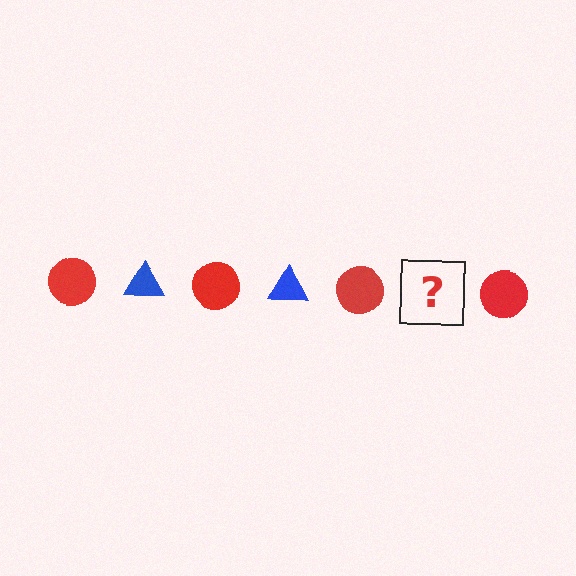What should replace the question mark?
The question mark should be replaced with a blue triangle.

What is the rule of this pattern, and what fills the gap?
The rule is that the pattern alternates between red circle and blue triangle. The gap should be filled with a blue triangle.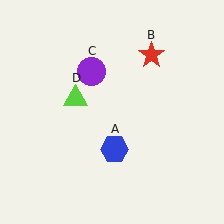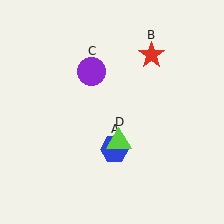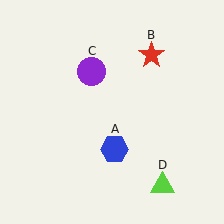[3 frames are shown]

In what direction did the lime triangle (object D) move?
The lime triangle (object D) moved down and to the right.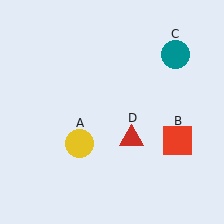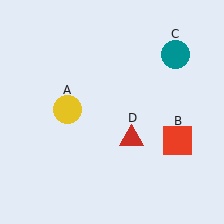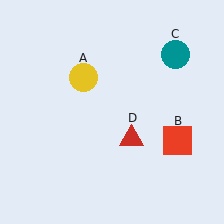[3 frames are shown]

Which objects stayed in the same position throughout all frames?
Red square (object B) and teal circle (object C) and red triangle (object D) remained stationary.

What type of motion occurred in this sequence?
The yellow circle (object A) rotated clockwise around the center of the scene.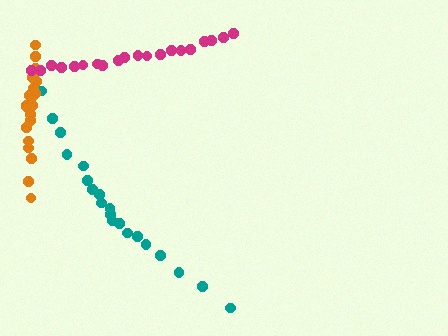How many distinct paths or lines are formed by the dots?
There are 3 distinct paths.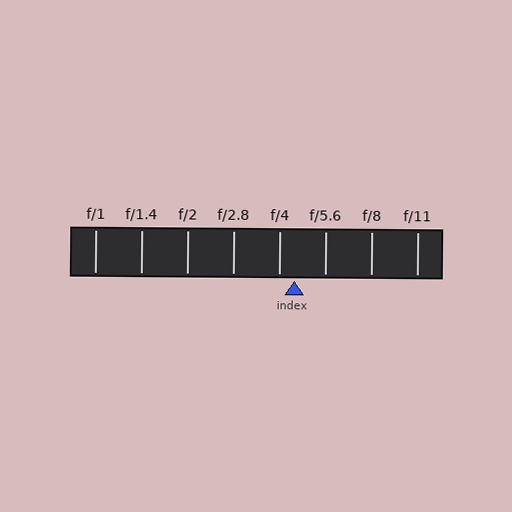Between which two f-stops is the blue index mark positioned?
The index mark is between f/4 and f/5.6.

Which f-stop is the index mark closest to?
The index mark is closest to f/4.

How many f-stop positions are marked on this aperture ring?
There are 8 f-stop positions marked.